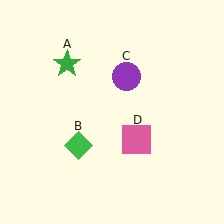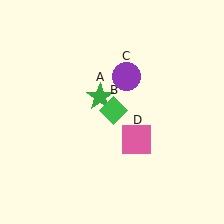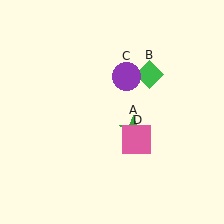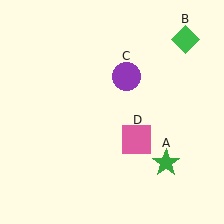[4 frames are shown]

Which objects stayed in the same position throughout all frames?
Purple circle (object C) and pink square (object D) remained stationary.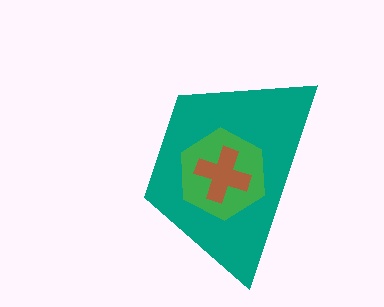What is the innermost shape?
The brown cross.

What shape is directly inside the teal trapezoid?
The green hexagon.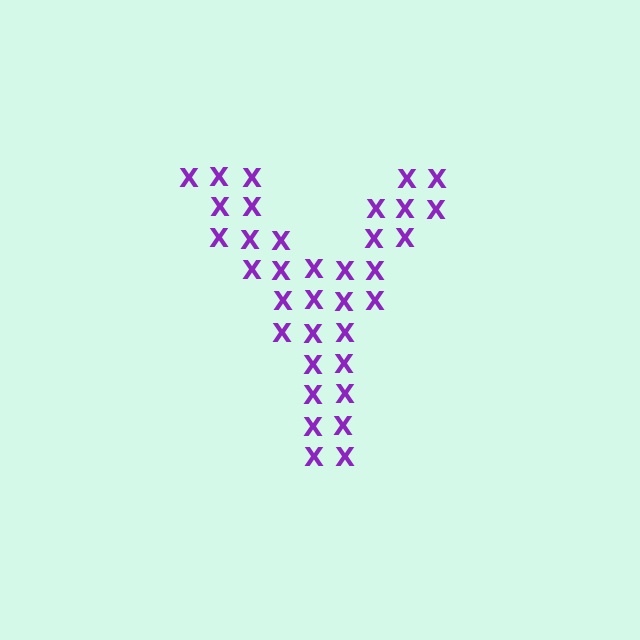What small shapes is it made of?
It is made of small letter X's.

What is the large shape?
The large shape is the letter Y.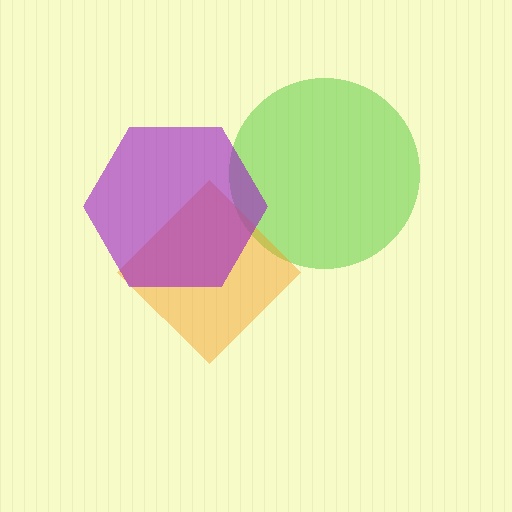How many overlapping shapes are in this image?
There are 3 overlapping shapes in the image.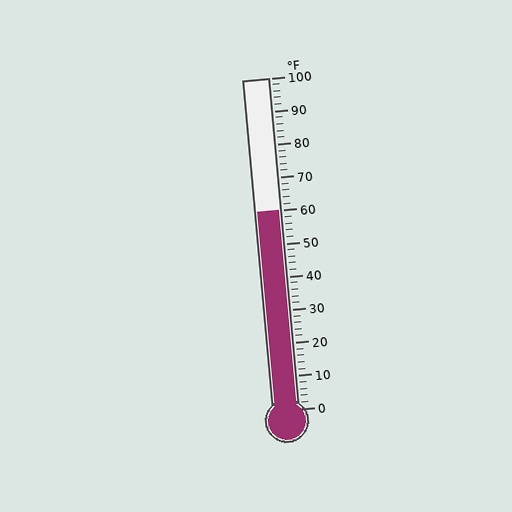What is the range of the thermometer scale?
The thermometer scale ranges from 0°F to 100°F.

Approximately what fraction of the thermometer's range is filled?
The thermometer is filled to approximately 60% of its range.